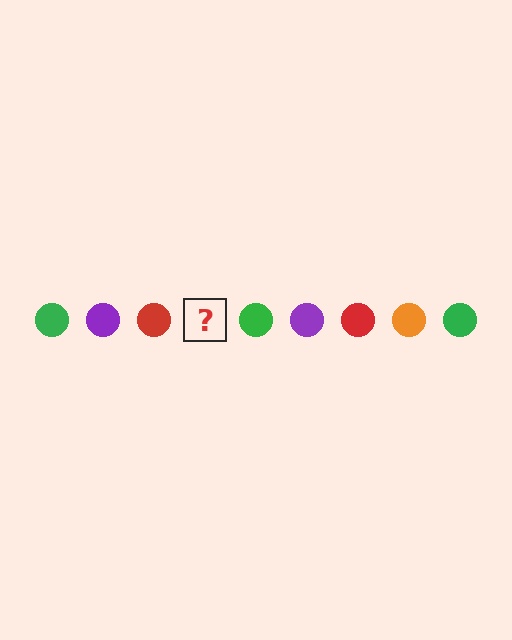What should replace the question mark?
The question mark should be replaced with an orange circle.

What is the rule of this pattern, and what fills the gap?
The rule is that the pattern cycles through green, purple, red, orange circles. The gap should be filled with an orange circle.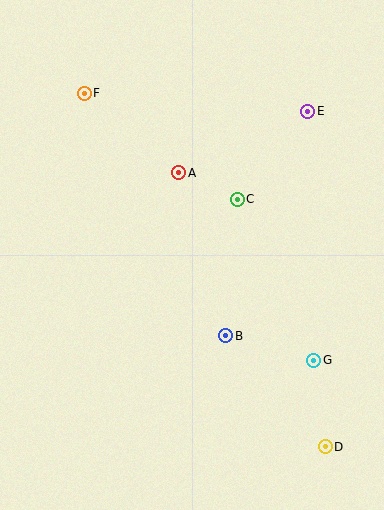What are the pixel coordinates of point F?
Point F is at (84, 93).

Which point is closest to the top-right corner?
Point E is closest to the top-right corner.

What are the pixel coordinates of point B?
Point B is at (226, 336).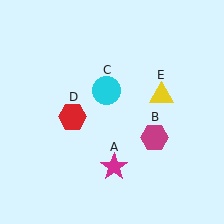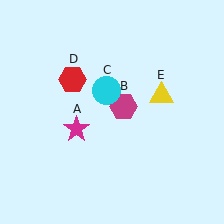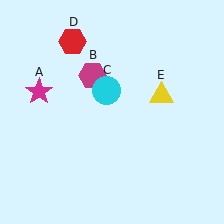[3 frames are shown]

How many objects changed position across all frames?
3 objects changed position: magenta star (object A), magenta hexagon (object B), red hexagon (object D).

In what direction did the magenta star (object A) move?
The magenta star (object A) moved up and to the left.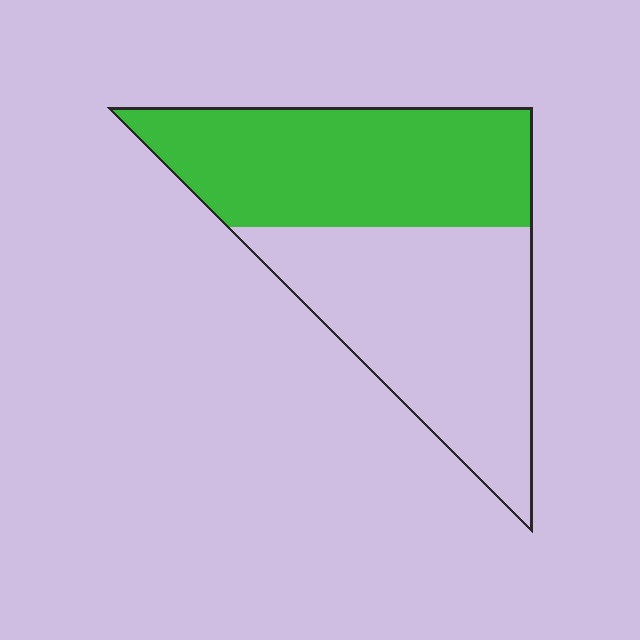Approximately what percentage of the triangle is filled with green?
Approximately 50%.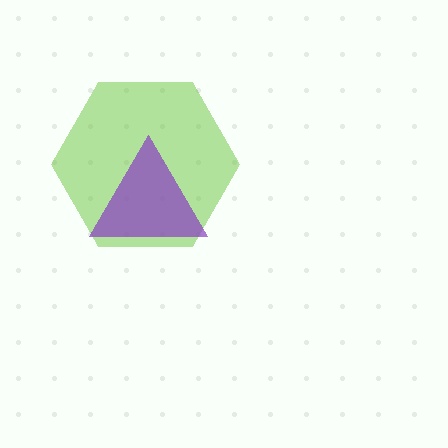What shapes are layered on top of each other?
The layered shapes are: a lime hexagon, a purple triangle.